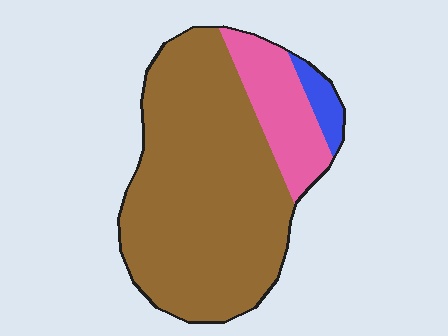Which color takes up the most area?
Brown, at roughly 75%.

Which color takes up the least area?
Blue, at roughly 5%.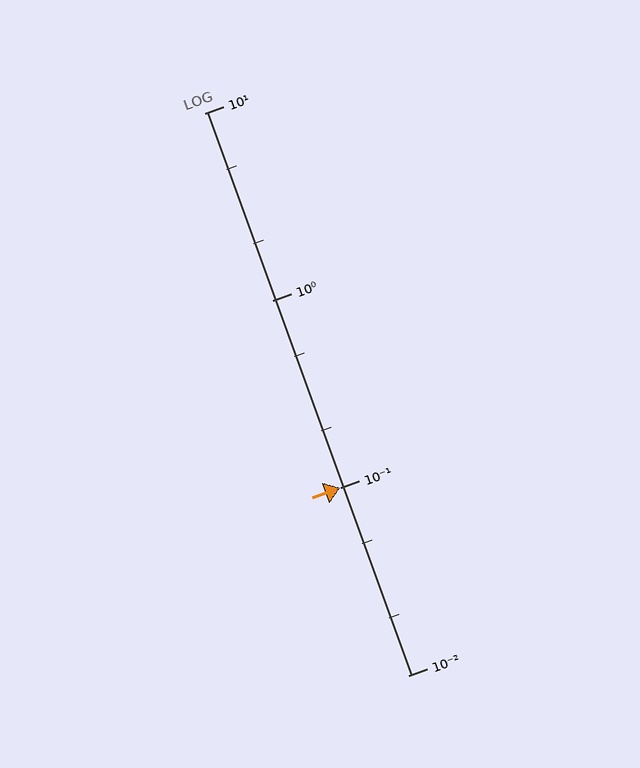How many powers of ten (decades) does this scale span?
The scale spans 3 decades, from 0.01 to 10.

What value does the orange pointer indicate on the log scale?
The pointer indicates approximately 0.1.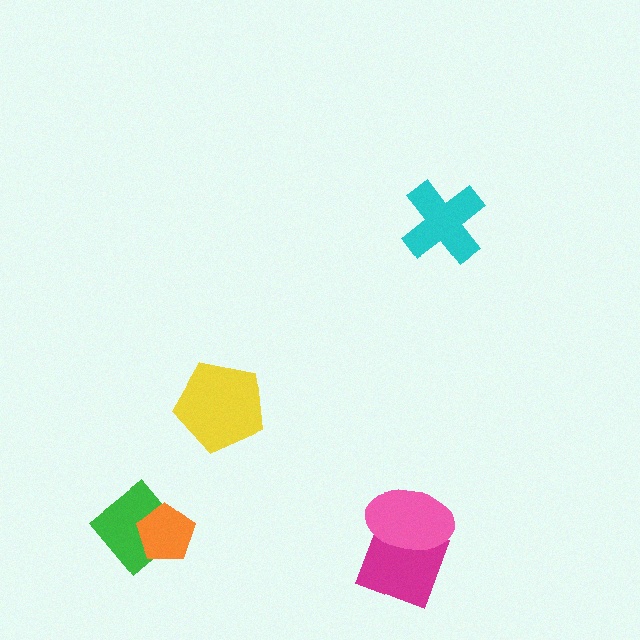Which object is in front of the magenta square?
The pink ellipse is in front of the magenta square.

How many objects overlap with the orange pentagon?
1 object overlaps with the orange pentagon.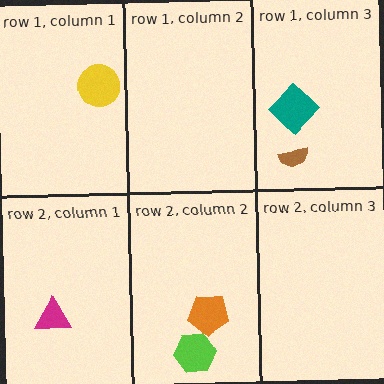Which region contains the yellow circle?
The row 1, column 1 region.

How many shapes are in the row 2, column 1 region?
1.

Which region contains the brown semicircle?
The row 1, column 3 region.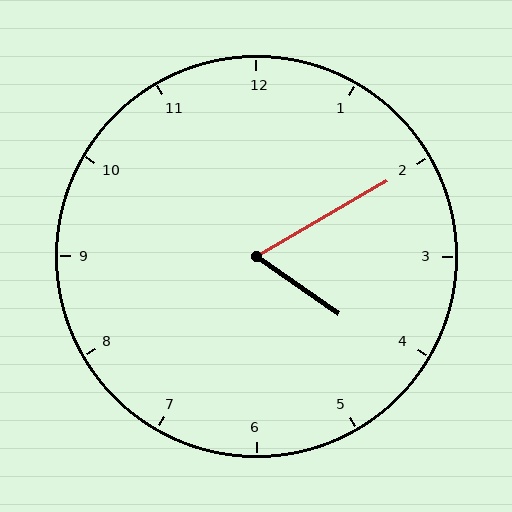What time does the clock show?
4:10.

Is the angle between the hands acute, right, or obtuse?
It is acute.